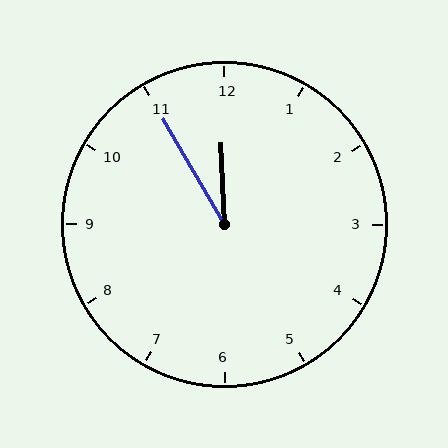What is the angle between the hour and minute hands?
Approximately 28 degrees.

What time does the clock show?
11:55.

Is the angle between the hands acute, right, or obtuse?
It is acute.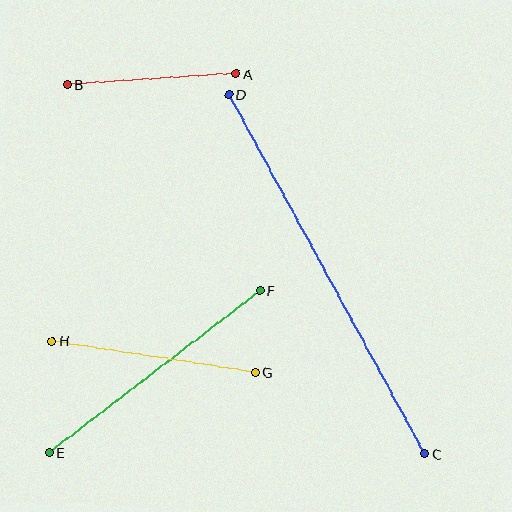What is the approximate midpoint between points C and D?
The midpoint is at approximately (327, 274) pixels.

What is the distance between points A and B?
The distance is approximately 169 pixels.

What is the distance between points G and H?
The distance is approximately 206 pixels.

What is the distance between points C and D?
The distance is approximately 409 pixels.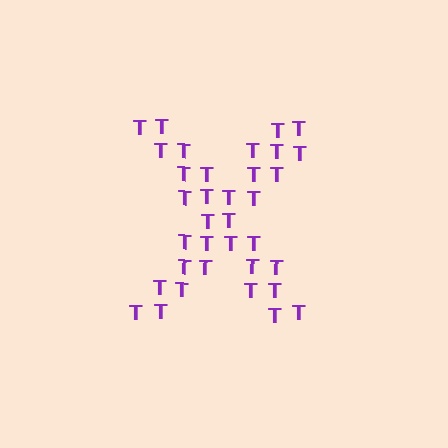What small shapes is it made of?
It is made of small letter T's.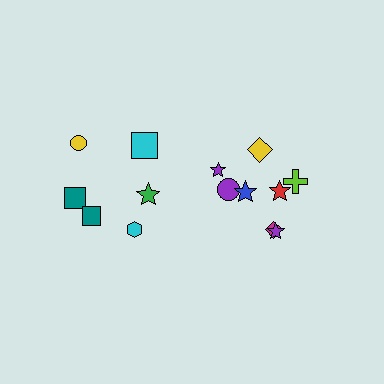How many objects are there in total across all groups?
There are 14 objects.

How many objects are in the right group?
There are 8 objects.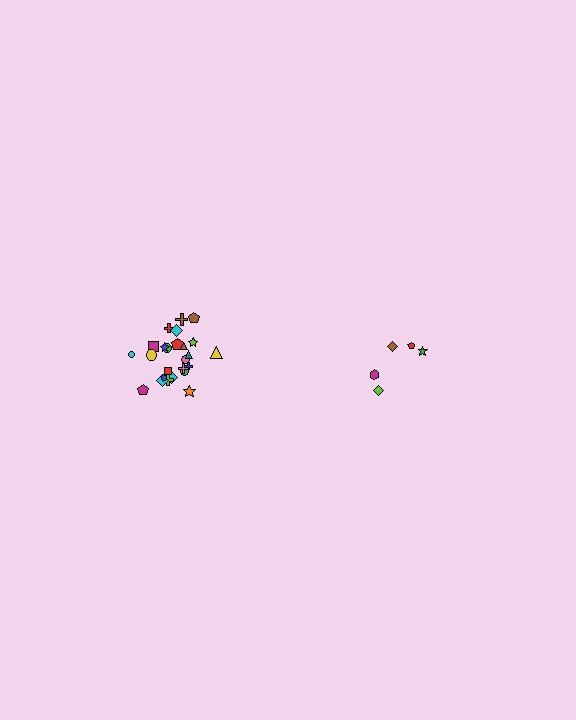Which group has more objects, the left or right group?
The left group.